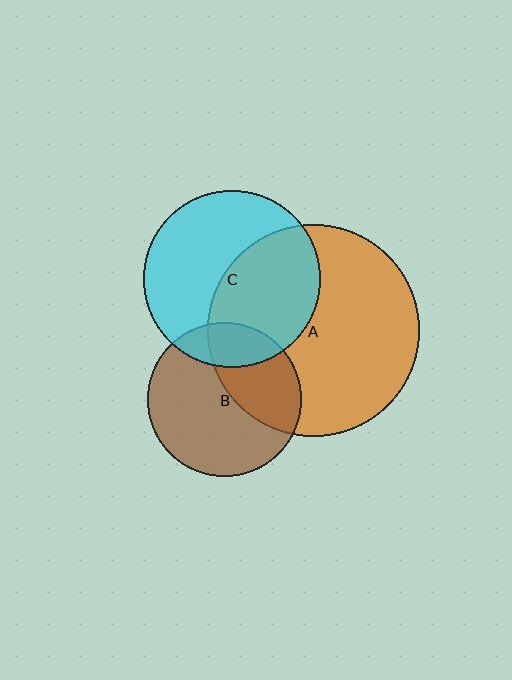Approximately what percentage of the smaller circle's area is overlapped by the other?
Approximately 20%.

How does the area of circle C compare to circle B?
Approximately 1.3 times.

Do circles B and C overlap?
Yes.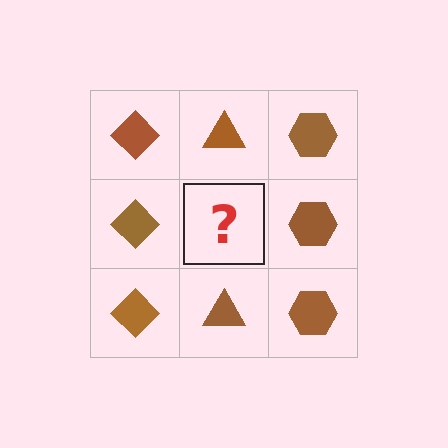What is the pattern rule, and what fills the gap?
The rule is that each column has a consistent shape. The gap should be filled with a brown triangle.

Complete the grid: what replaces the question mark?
The question mark should be replaced with a brown triangle.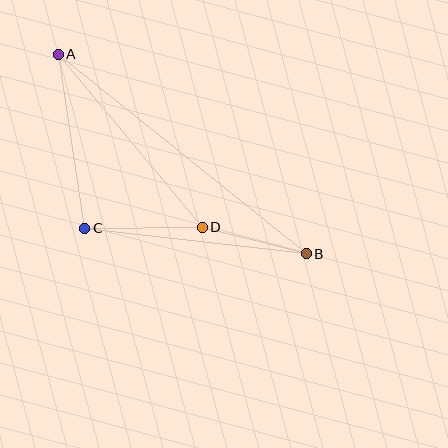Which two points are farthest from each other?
Points A and B are farthest from each other.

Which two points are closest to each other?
Points B and D are closest to each other.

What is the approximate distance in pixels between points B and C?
The distance between B and C is approximately 223 pixels.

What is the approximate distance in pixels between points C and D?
The distance between C and D is approximately 118 pixels.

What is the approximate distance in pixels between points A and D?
The distance between A and D is approximately 225 pixels.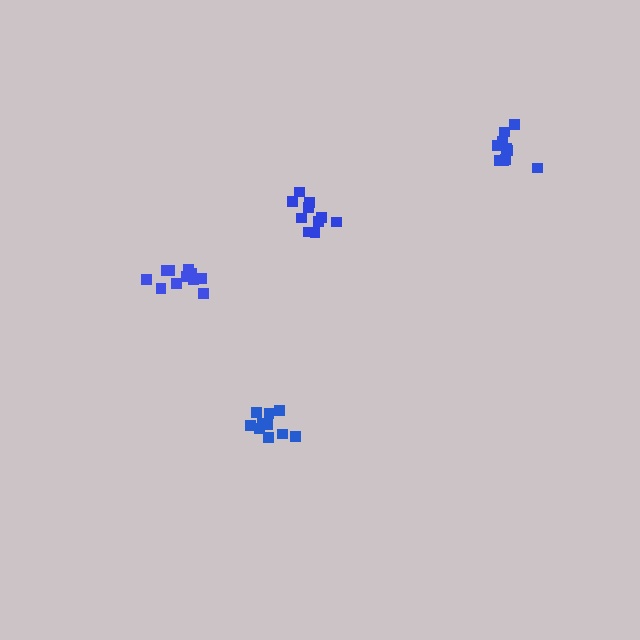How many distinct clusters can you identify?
There are 4 distinct clusters.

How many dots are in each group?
Group 1: 11 dots, Group 2: 11 dots, Group 3: 10 dots, Group 4: 10 dots (42 total).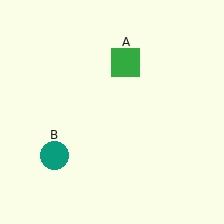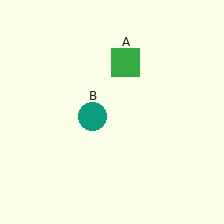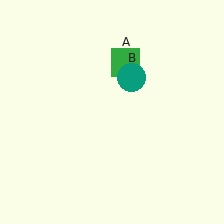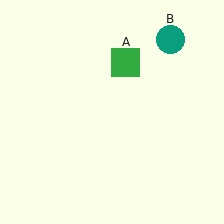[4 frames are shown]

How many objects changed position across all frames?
1 object changed position: teal circle (object B).